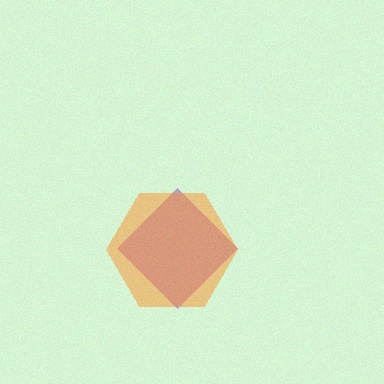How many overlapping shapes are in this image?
There are 2 overlapping shapes in the image.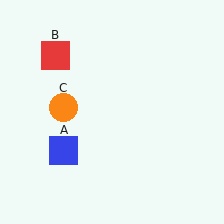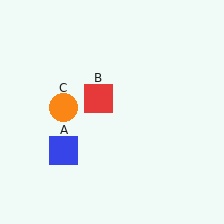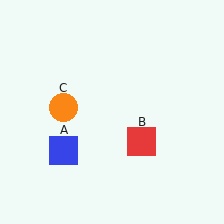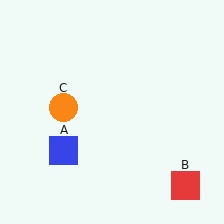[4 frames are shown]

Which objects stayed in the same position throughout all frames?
Blue square (object A) and orange circle (object C) remained stationary.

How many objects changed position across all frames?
1 object changed position: red square (object B).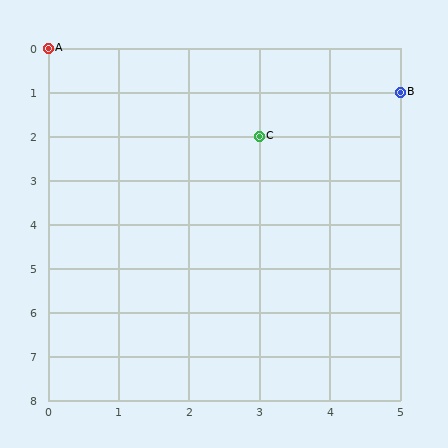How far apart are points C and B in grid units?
Points C and B are 2 columns and 1 row apart (about 2.2 grid units diagonally).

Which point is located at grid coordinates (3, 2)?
Point C is at (3, 2).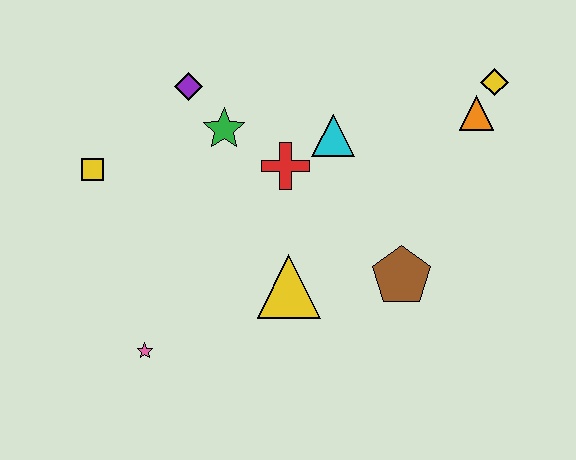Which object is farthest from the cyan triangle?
The pink star is farthest from the cyan triangle.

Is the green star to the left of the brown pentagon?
Yes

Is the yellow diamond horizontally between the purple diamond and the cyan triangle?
No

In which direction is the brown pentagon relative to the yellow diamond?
The brown pentagon is below the yellow diamond.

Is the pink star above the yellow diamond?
No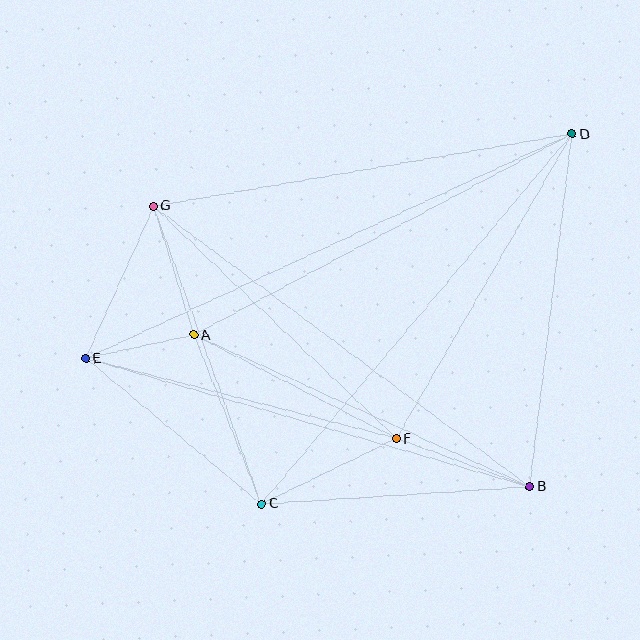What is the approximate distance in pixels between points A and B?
The distance between A and B is approximately 369 pixels.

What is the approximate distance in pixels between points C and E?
The distance between C and E is approximately 228 pixels.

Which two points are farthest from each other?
Points D and E are farthest from each other.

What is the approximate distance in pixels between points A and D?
The distance between A and D is approximately 428 pixels.